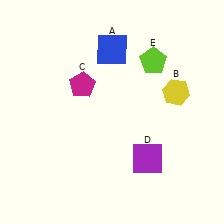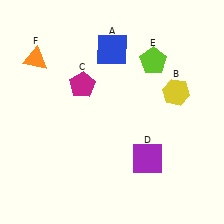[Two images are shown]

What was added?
An orange triangle (F) was added in Image 2.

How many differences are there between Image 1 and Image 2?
There is 1 difference between the two images.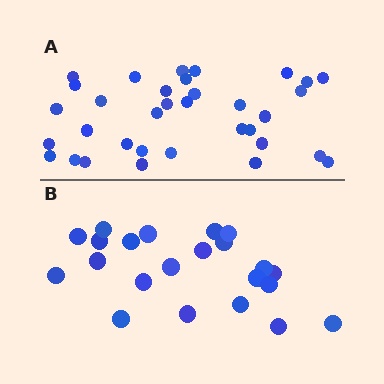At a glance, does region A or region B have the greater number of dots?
Region A (the top region) has more dots.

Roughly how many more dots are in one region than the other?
Region A has roughly 12 or so more dots than region B.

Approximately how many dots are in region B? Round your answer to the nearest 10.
About 20 dots. (The exact count is 22, which rounds to 20.)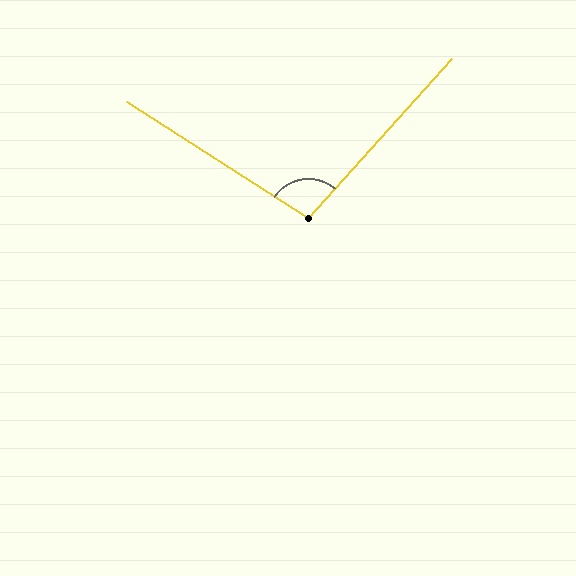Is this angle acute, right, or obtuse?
It is obtuse.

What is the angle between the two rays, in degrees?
Approximately 99 degrees.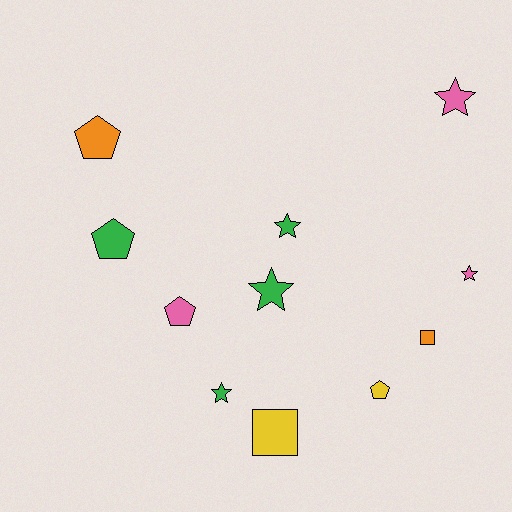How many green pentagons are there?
There is 1 green pentagon.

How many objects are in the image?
There are 11 objects.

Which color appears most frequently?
Green, with 4 objects.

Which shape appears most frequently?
Star, with 5 objects.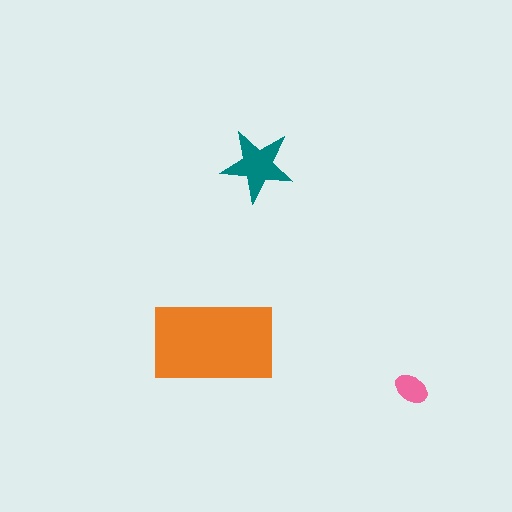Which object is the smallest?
The pink ellipse.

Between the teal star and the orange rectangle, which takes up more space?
The orange rectangle.